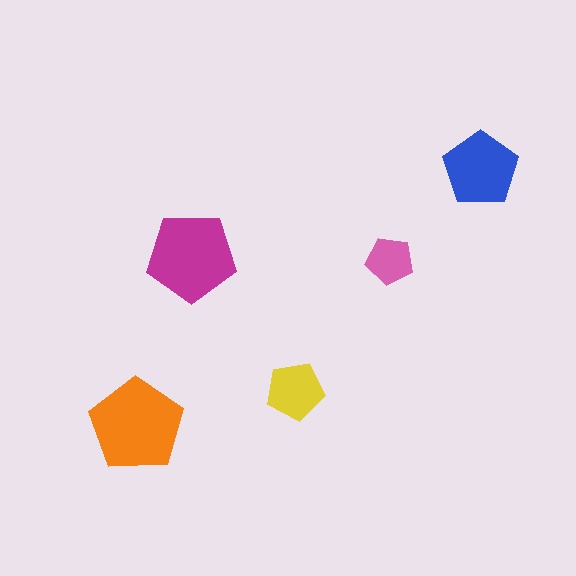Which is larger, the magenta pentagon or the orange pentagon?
The orange one.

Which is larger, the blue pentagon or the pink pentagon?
The blue one.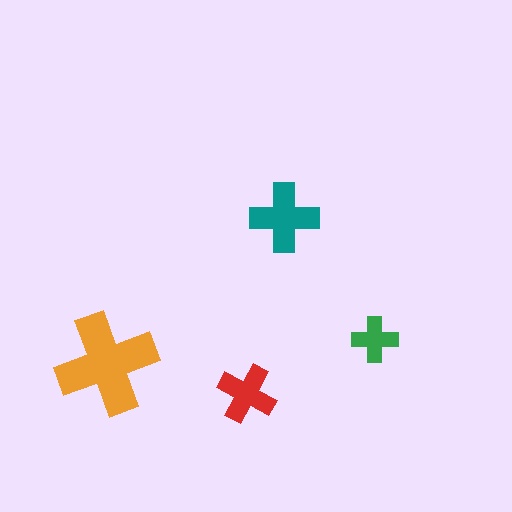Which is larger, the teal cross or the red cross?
The teal one.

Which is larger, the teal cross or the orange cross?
The orange one.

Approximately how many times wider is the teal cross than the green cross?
About 1.5 times wider.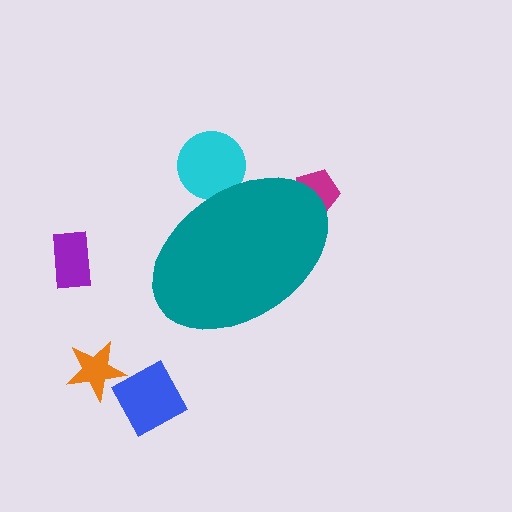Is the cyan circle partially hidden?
Yes, the cyan circle is partially hidden behind the teal ellipse.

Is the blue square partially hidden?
No, the blue square is fully visible.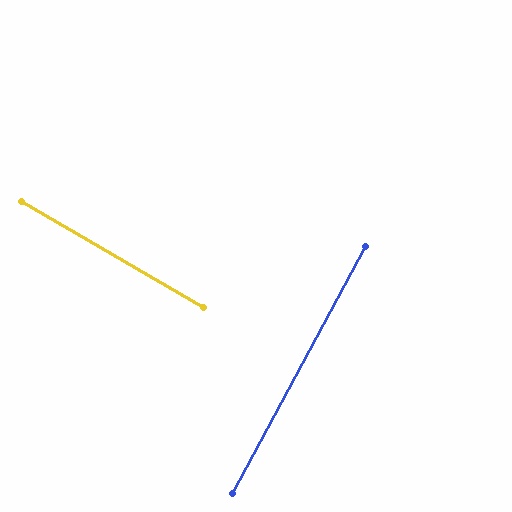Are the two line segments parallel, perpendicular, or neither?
Perpendicular — they meet at approximately 88°.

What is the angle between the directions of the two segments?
Approximately 88 degrees.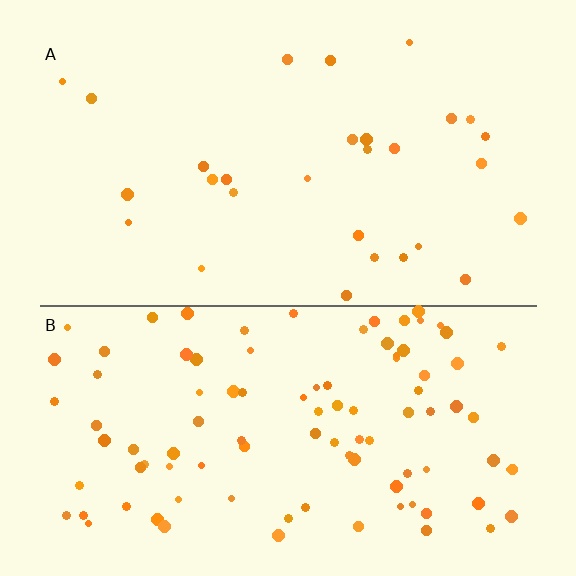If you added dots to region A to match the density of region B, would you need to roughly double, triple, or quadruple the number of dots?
Approximately triple.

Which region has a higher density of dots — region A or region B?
B (the bottom).